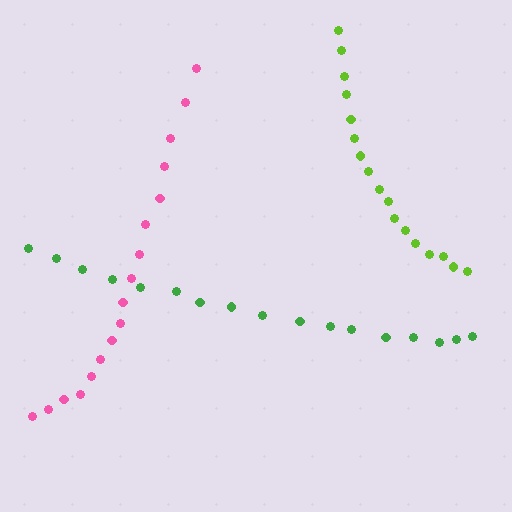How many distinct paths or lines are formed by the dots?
There are 3 distinct paths.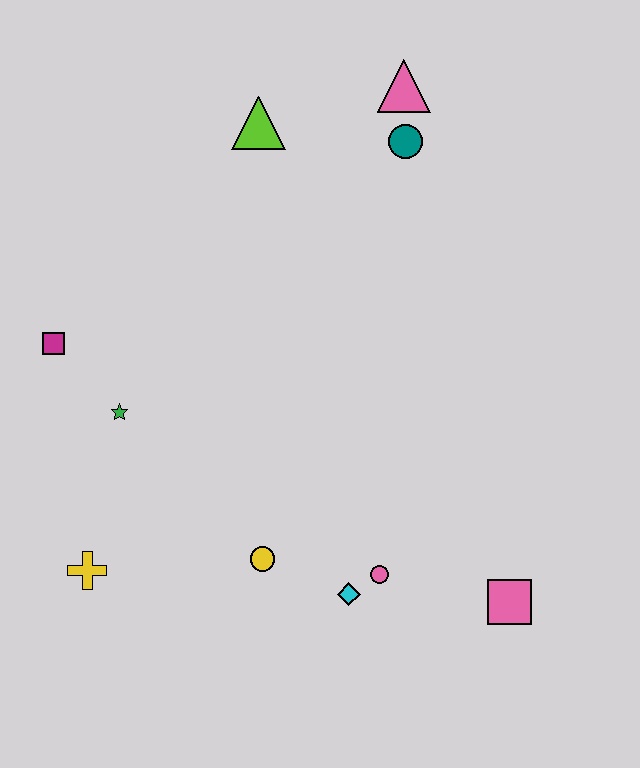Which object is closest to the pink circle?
The cyan diamond is closest to the pink circle.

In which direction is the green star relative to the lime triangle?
The green star is below the lime triangle.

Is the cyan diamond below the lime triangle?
Yes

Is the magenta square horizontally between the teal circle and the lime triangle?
No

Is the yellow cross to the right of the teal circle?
No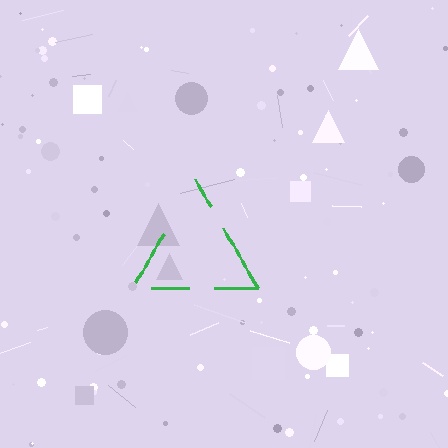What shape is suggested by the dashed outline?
The dashed outline suggests a triangle.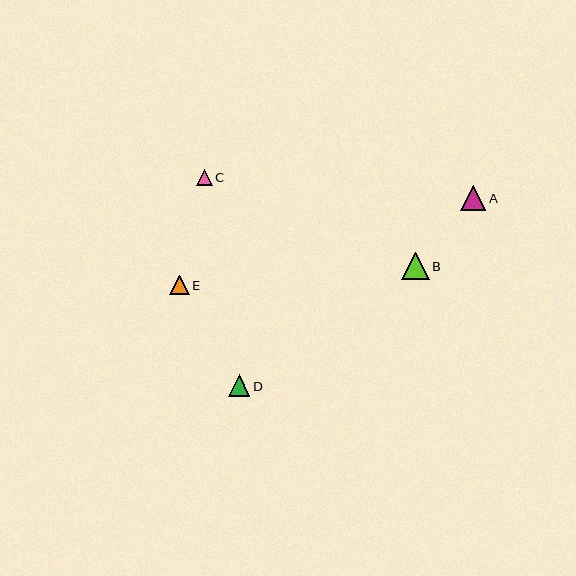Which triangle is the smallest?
Triangle C is the smallest with a size of approximately 16 pixels.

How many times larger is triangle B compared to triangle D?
Triangle B is approximately 1.3 times the size of triangle D.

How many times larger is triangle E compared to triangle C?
Triangle E is approximately 1.2 times the size of triangle C.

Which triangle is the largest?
Triangle B is the largest with a size of approximately 27 pixels.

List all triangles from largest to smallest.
From largest to smallest: B, A, D, E, C.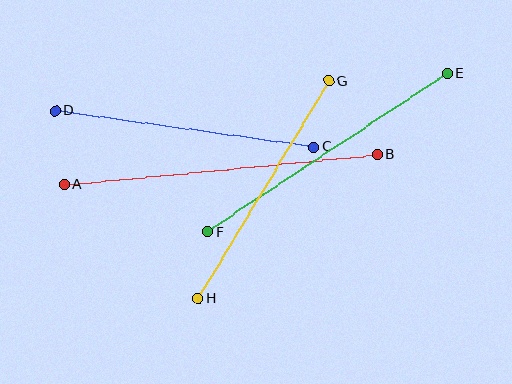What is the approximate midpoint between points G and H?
The midpoint is at approximately (263, 190) pixels.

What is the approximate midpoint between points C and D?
The midpoint is at approximately (184, 129) pixels.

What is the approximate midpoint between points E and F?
The midpoint is at approximately (328, 153) pixels.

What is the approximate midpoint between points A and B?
The midpoint is at approximately (221, 170) pixels.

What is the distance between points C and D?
The distance is approximately 261 pixels.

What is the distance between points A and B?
The distance is approximately 315 pixels.